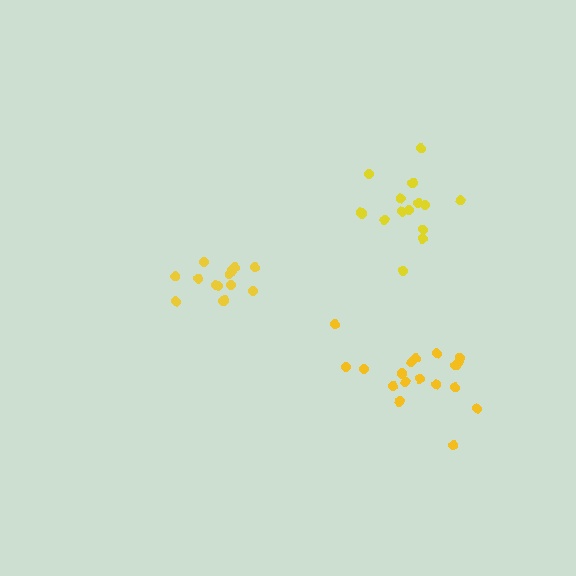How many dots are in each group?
Group 1: 18 dots, Group 2: 15 dots, Group 3: 14 dots (47 total).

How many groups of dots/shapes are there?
There are 3 groups.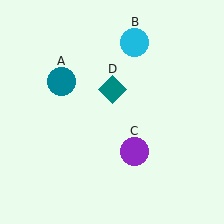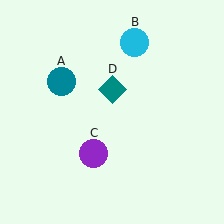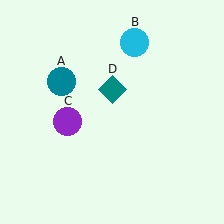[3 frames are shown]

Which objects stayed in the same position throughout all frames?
Teal circle (object A) and cyan circle (object B) and teal diamond (object D) remained stationary.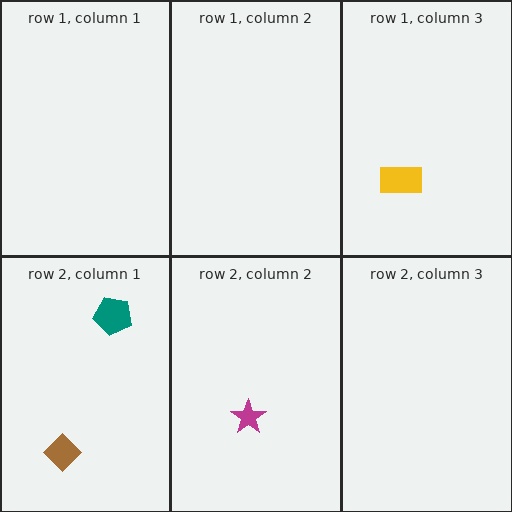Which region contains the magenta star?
The row 2, column 2 region.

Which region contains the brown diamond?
The row 2, column 1 region.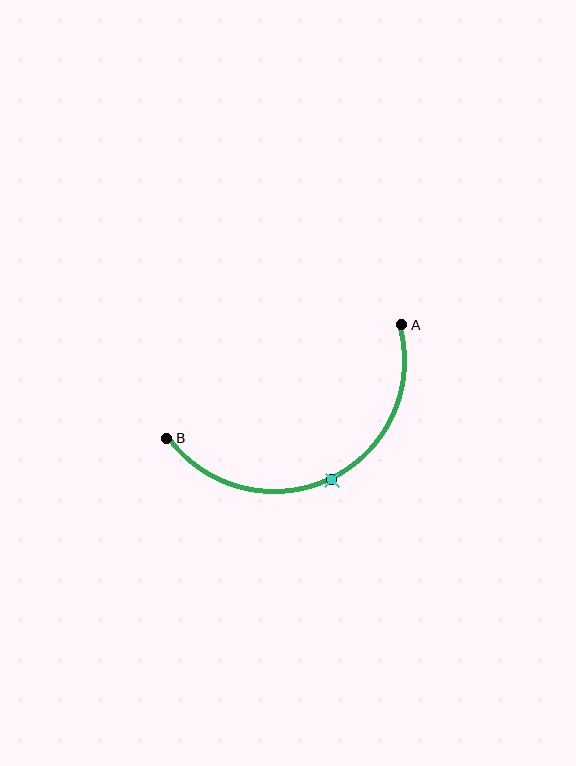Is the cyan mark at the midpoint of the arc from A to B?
Yes. The cyan mark lies on the arc at equal arc-length from both A and B — it is the arc midpoint.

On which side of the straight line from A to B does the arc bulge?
The arc bulges below the straight line connecting A and B.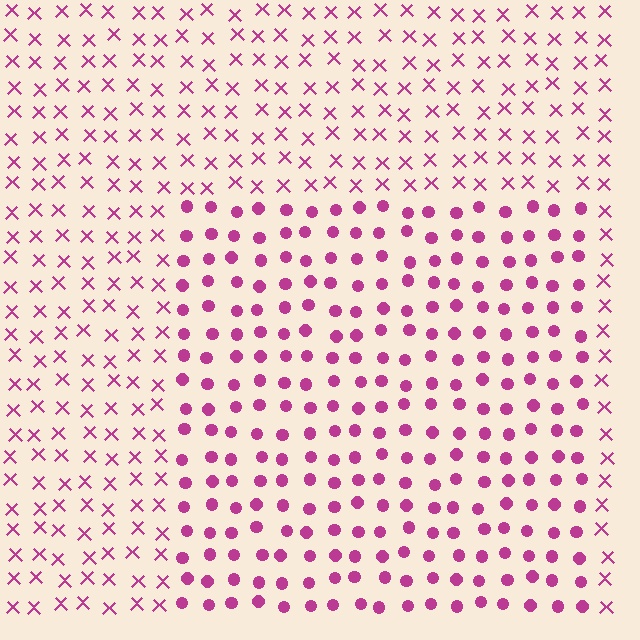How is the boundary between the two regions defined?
The boundary is defined by a change in element shape: circles inside vs. X marks outside. All elements share the same color and spacing.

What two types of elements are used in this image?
The image uses circles inside the rectangle region and X marks outside it.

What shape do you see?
I see a rectangle.